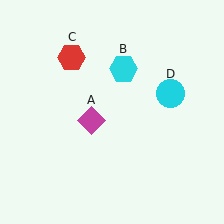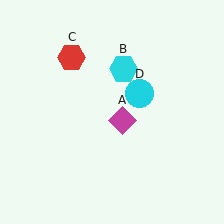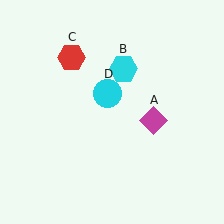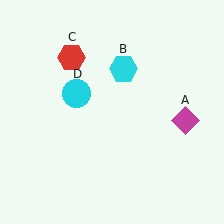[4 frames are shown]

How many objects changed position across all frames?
2 objects changed position: magenta diamond (object A), cyan circle (object D).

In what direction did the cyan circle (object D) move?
The cyan circle (object D) moved left.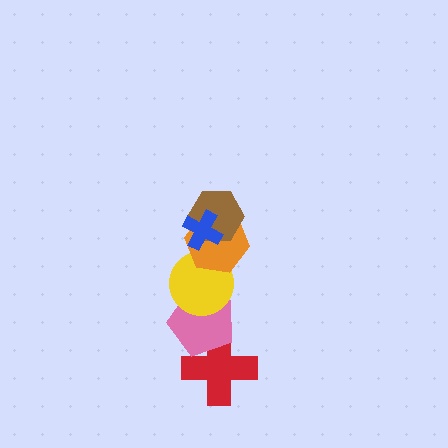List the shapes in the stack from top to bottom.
From top to bottom: the blue cross, the brown hexagon, the orange hexagon, the yellow circle, the pink pentagon, the red cross.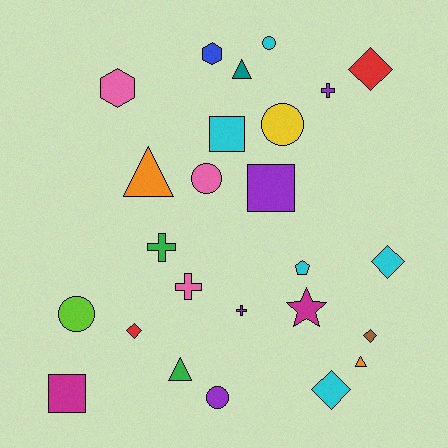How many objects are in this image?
There are 25 objects.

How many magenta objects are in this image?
There are 2 magenta objects.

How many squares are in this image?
There are 3 squares.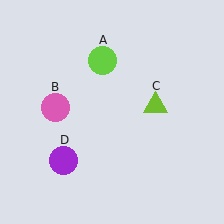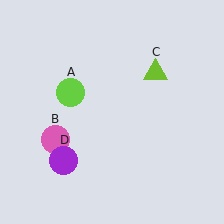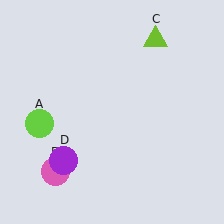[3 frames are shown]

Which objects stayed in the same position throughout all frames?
Purple circle (object D) remained stationary.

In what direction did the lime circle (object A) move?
The lime circle (object A) moved down and to the left.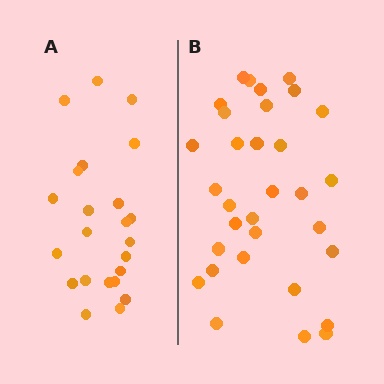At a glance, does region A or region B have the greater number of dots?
Region B (the right region) has more dots.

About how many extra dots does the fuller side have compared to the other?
Region B has roughly 8 or so more dots than region A.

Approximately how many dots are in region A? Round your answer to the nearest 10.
About 20 dots. (The exact count is 23, which rounds to 20.)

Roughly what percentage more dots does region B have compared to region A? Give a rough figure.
About 40% more.